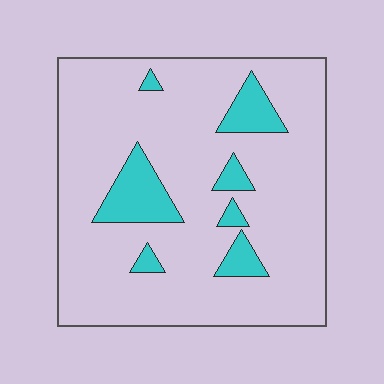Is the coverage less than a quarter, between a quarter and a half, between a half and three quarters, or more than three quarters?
Less than a quarter.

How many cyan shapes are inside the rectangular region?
7.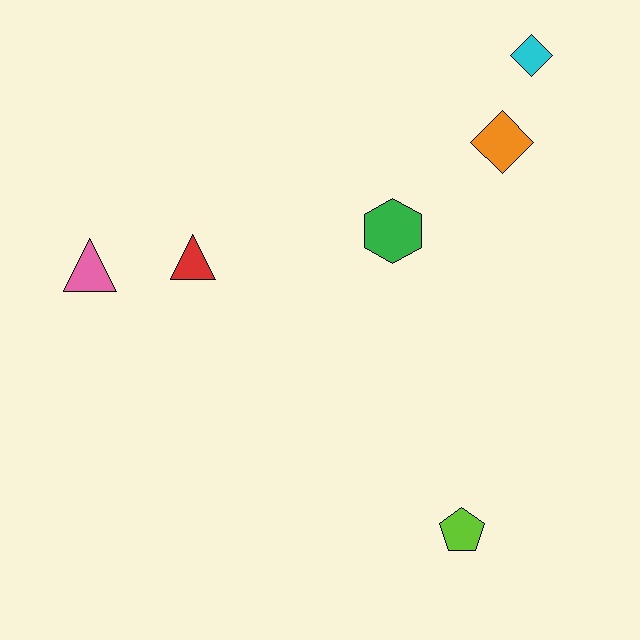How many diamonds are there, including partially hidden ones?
There are 2 diamonds.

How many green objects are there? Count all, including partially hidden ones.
There is 1 green object.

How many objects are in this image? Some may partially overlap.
There are 6 objects.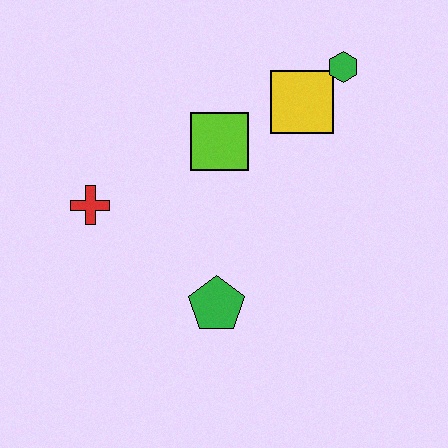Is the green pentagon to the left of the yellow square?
Yes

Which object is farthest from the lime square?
The green pentagon is farthest from the lime square.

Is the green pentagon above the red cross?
No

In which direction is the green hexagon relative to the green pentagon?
The green hexagon is above the green pentagon.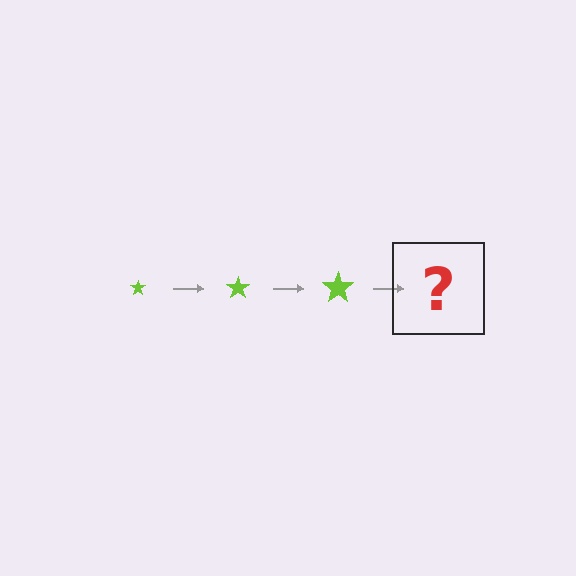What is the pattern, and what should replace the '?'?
The pattern is that the star gets progressively larger each step. The '?' should be a lime star, larger than the previous one.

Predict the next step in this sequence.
The next step is a lime star, larger than the previous one.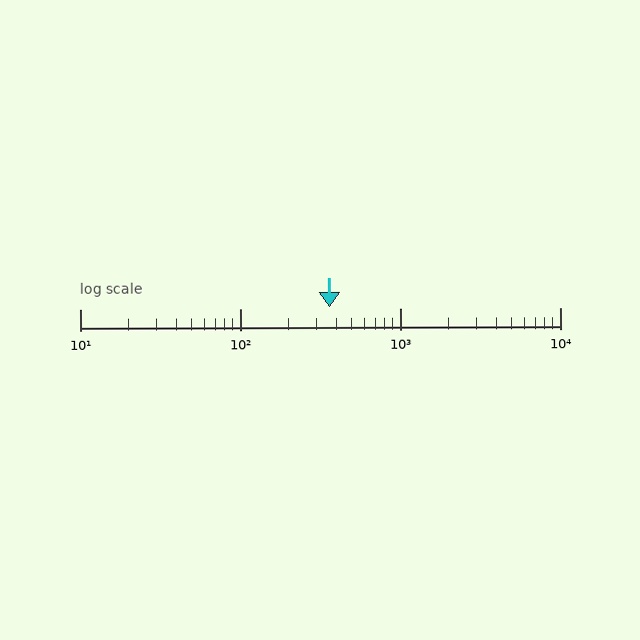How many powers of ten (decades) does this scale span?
The scale spans 3 decades, from 10 to 10000.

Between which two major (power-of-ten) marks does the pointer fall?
The pointer is between 100 and 1000.